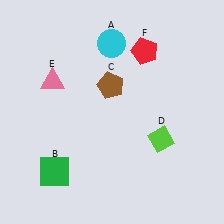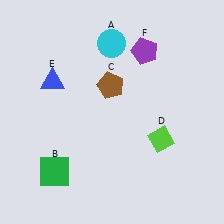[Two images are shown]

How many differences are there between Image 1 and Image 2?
There are 2 differences between the two images.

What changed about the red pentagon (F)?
In Image 1, F is red. In Image 2, it changed to purple.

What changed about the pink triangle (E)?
In Image 1, E is pink. In Image 2, it changed to blue.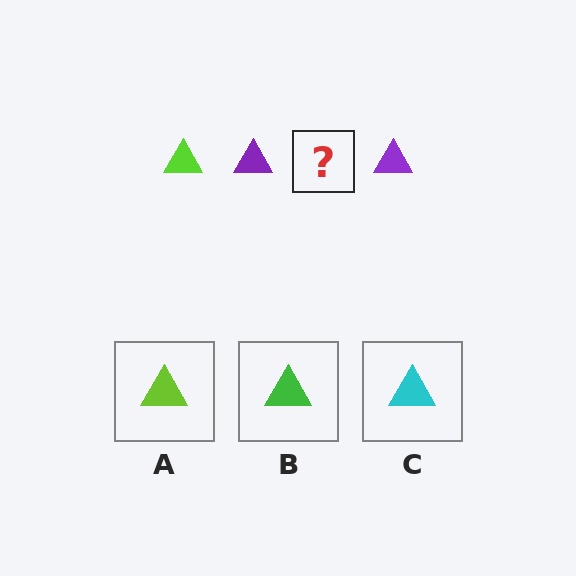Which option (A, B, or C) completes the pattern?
A.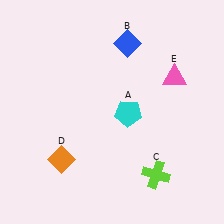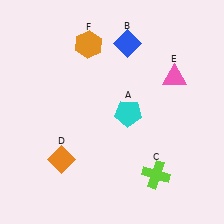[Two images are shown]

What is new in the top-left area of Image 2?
An orange hexagon (F) was added in the top-left area of Image 2.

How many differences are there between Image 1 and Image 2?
There is 1 difference between the two images.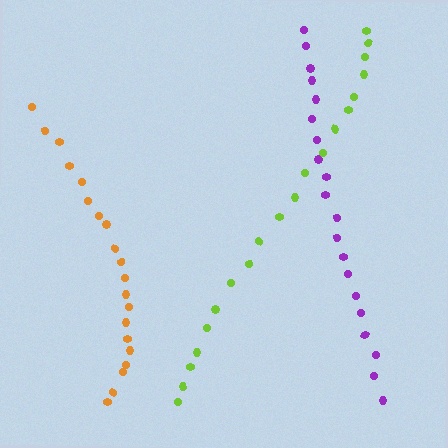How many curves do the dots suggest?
There are 3 distinct paths.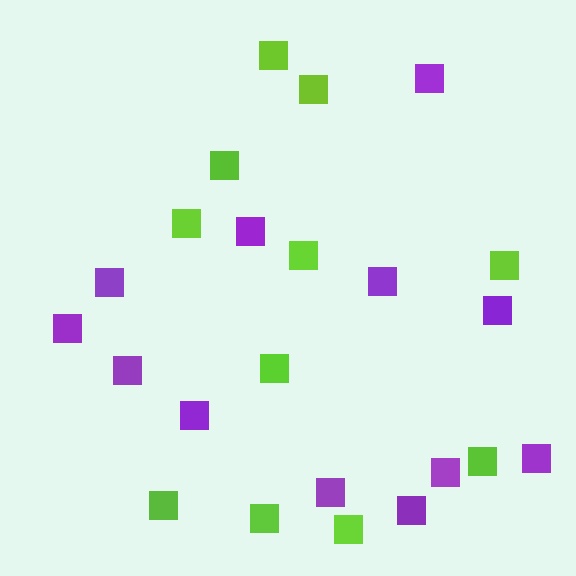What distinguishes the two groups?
There are 2 groups: one group of lime squares (11) and one group of purple squares (12).